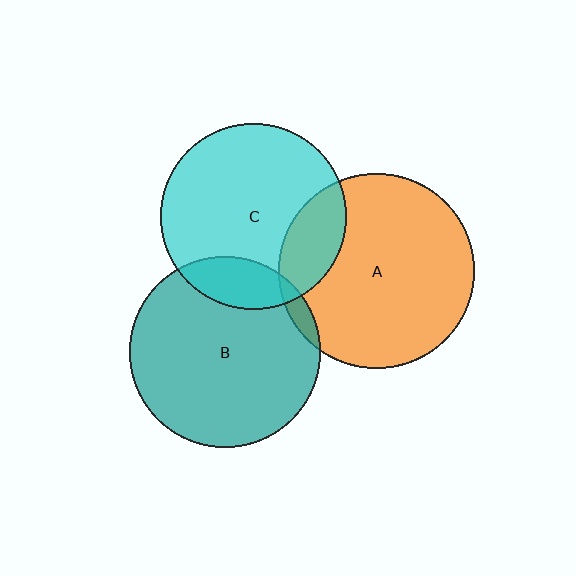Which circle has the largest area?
Circle A (orange).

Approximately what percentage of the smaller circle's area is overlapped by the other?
Approximately 20%.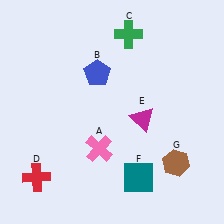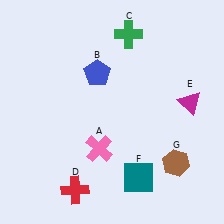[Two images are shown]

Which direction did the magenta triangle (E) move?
The magenta triangle (E) moved right.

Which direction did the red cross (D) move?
The red cross (D) moved right.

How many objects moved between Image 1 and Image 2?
2 objects moved between the two images.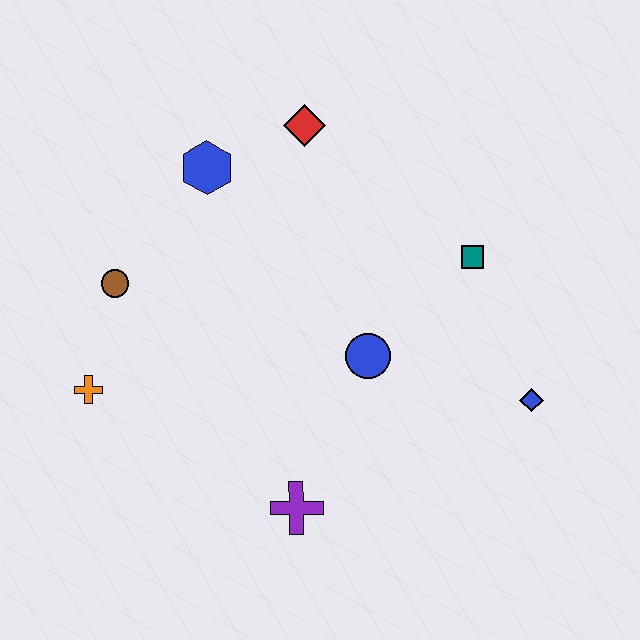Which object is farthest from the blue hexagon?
The blue diamond is farthest from the blue hexagon.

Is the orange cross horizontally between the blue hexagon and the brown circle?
No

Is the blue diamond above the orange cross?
No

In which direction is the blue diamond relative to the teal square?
The blue diamond is below the teal square.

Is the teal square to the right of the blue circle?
Yes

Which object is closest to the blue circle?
The teal square is closest to the blue circle.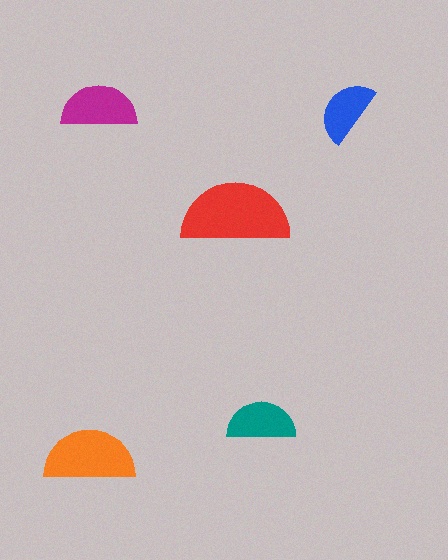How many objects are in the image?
There are 5 objects in the image.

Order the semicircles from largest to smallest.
the red one, the orange one, the magenta one, the teal one, the blue one.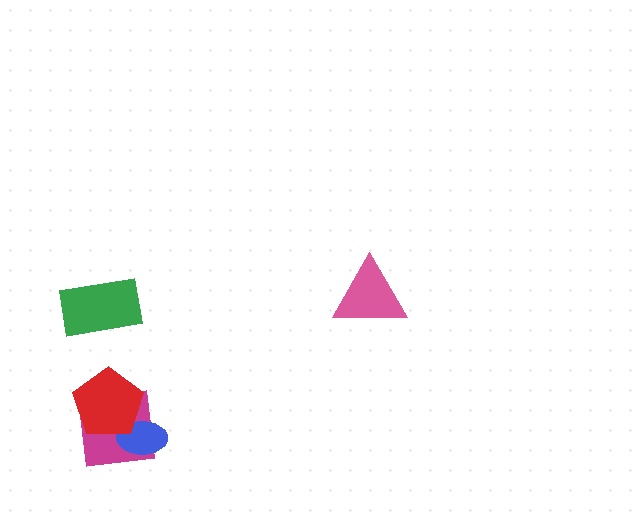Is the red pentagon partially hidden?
No, no other shape covers it.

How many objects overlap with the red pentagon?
2 objects overlap with the red pentagon.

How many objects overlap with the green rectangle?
0 objects overlap with the green rectangle.